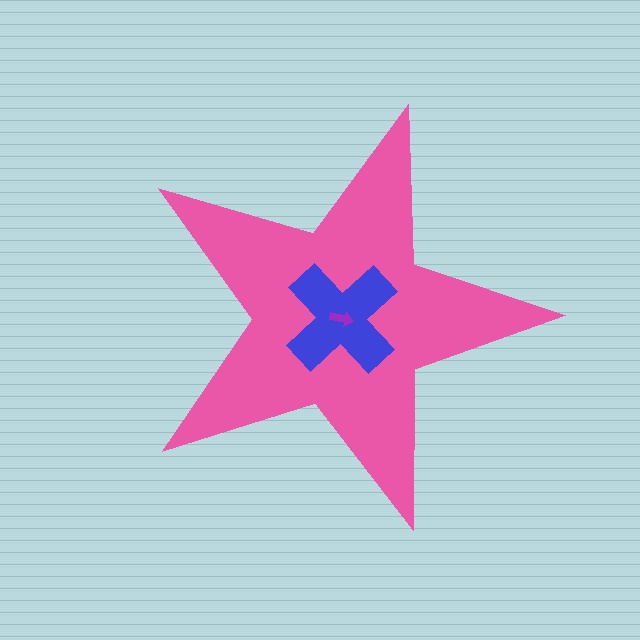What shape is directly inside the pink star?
The blue cross.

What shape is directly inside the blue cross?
The purple arrow.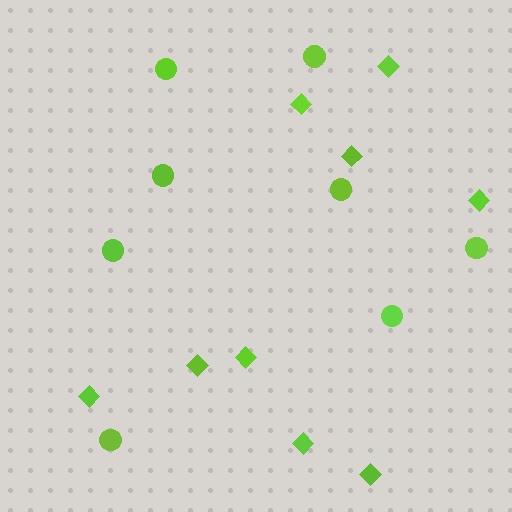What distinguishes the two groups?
There are 2 groups: one group of circles (8) and one group of diamonds (9).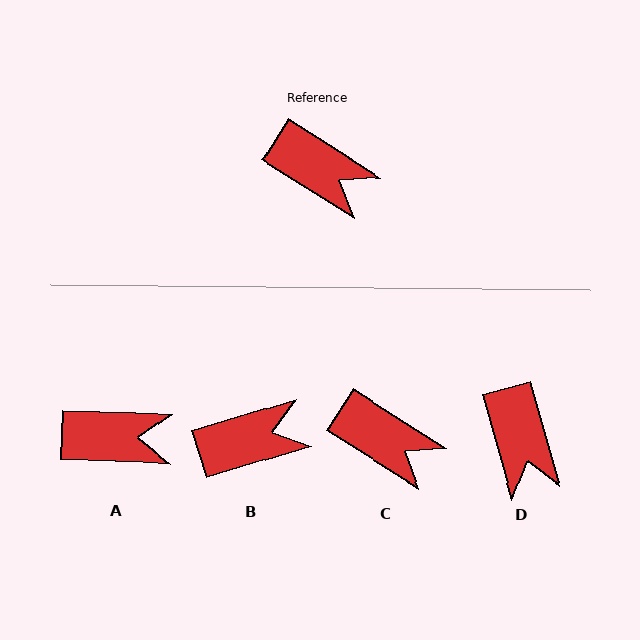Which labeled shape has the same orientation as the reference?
C.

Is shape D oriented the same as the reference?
No, it is off by about 42 degrees.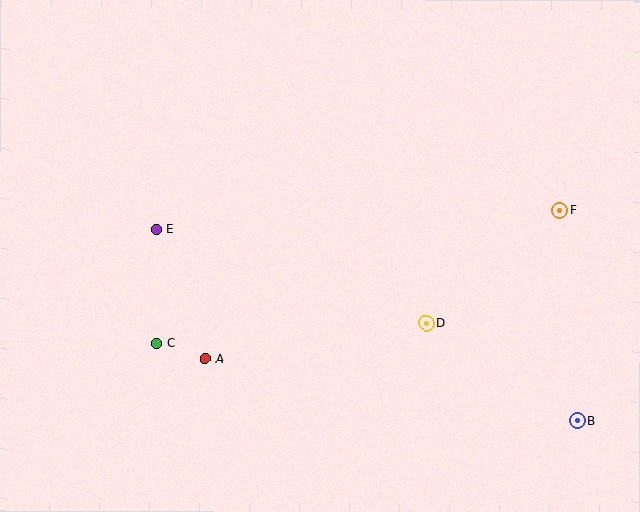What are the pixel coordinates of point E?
Point E is at (157, 229).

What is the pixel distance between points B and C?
The distance between B and C is 428 pixels.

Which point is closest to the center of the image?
Point D at (426, 323) is closest to the center.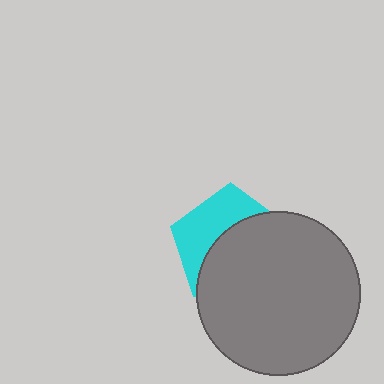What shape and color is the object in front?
The object in front is a gray circle.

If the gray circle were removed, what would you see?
You would see the complete cyan pentagon.